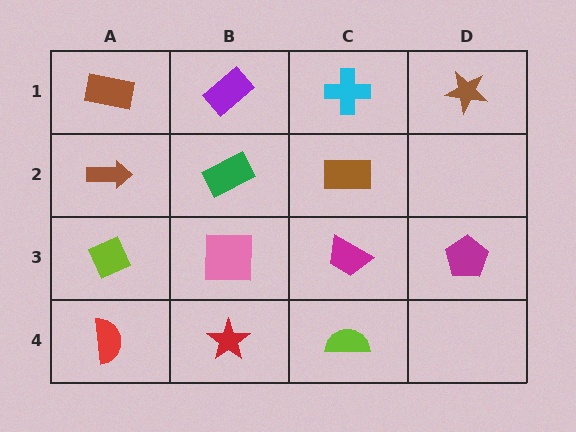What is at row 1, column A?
A brown rectangle.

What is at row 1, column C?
A cyan cross.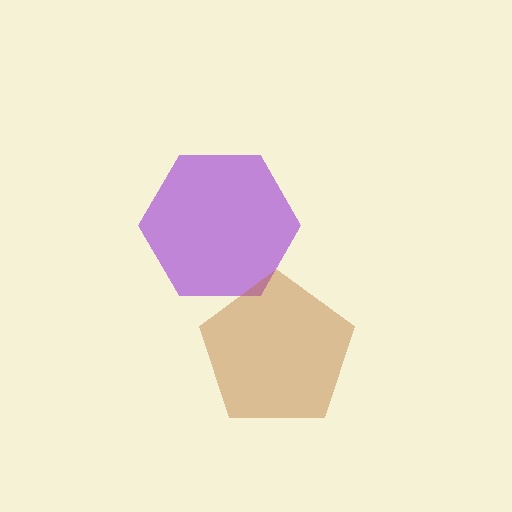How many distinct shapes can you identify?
There are 2 distinct shapes: a purple hexagon, a brown pentagon.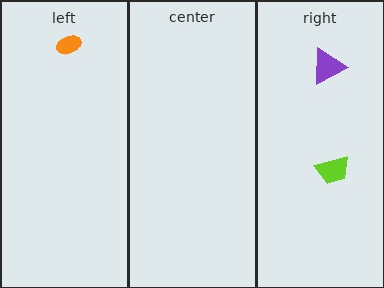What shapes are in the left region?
The orange ellipse.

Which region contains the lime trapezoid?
The right region.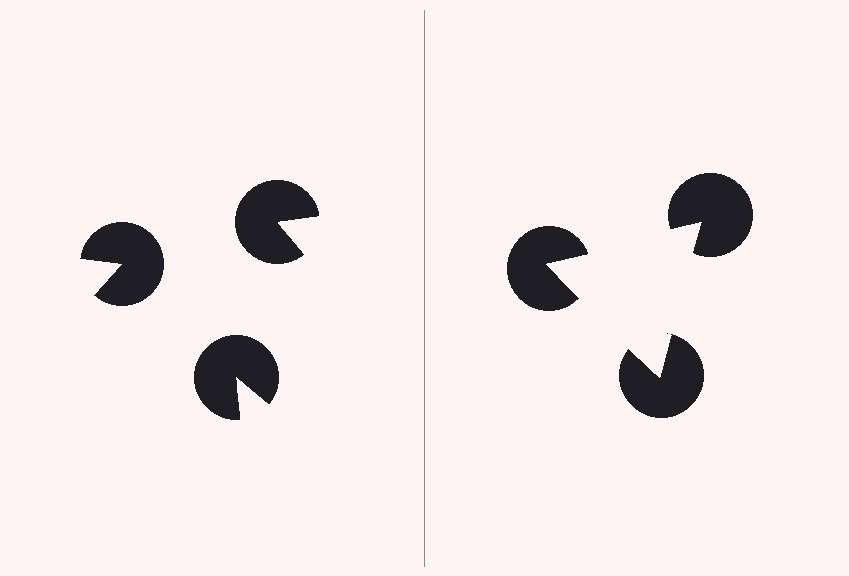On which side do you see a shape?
An illusory triangle appears on the right side. On the left side the wedge cuts are rotated, so no coherent shape forms.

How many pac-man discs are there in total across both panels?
6 — 3 on each side.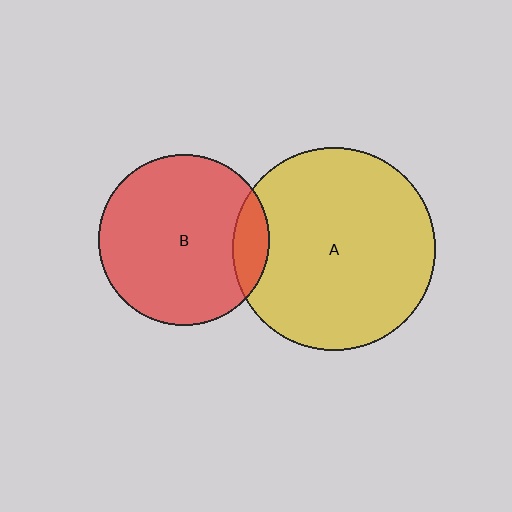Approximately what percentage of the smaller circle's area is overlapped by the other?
Approximately 10%.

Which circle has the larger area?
Circle A (yellow).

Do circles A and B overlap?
Yes.